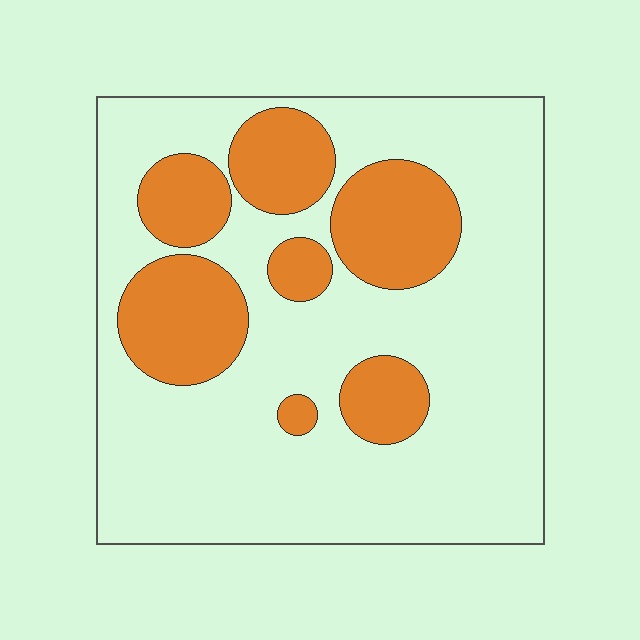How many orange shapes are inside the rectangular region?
7.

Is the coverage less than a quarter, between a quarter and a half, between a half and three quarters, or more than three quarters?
Between a quarter and a half.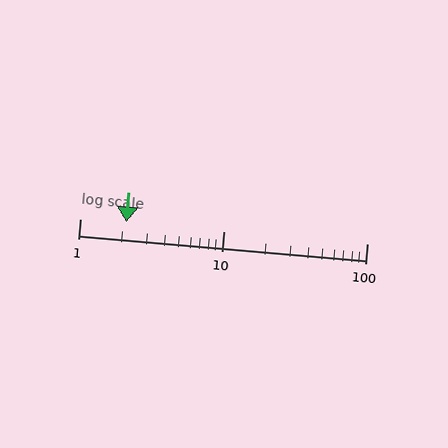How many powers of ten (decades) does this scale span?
The scale spans 2 decades, from 1 to 100.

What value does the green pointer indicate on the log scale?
The pointer indicates approximately 2.1.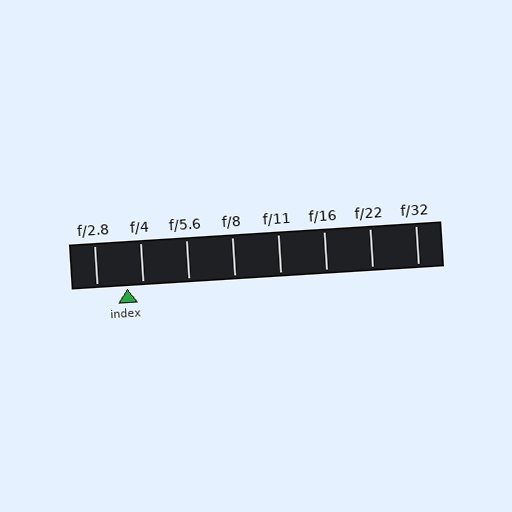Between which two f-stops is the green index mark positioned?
The index mark is between f/2.8 and f/4.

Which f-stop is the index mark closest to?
The index mark is closest to f/4.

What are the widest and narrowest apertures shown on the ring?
The widest aperture shown is f/2.8 and the narrowest is f/32.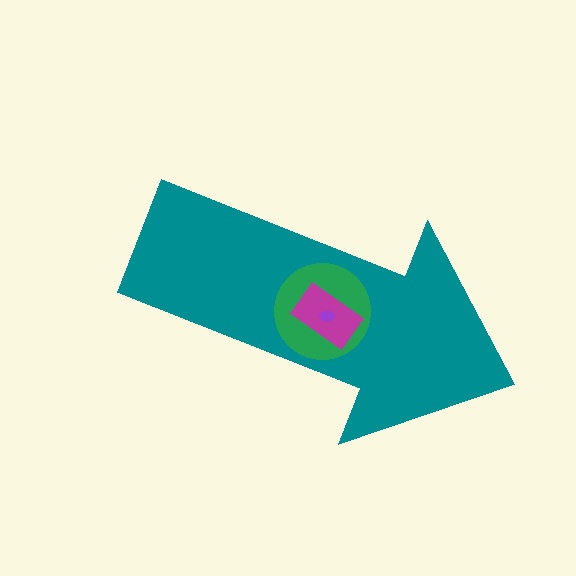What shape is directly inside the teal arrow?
The green circle.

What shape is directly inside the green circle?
The magenta rectangle.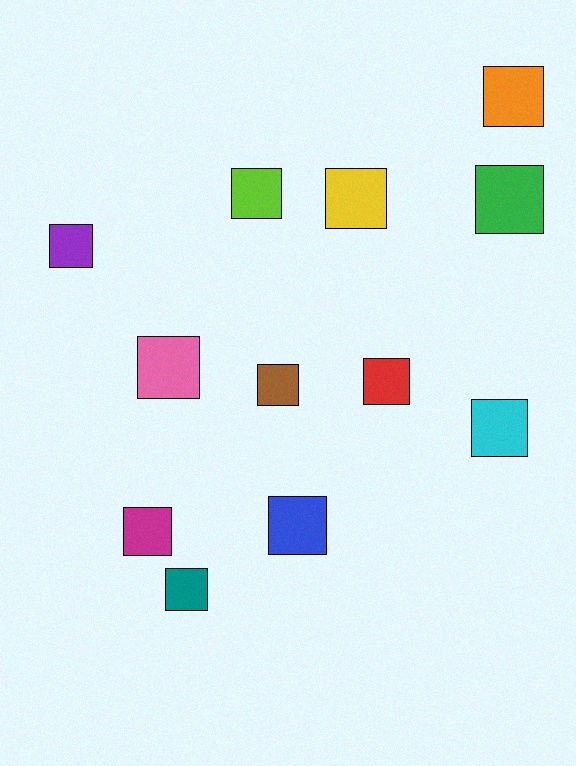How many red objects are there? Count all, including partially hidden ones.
There is 1 red object.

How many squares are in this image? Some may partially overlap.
There are 12 squares.